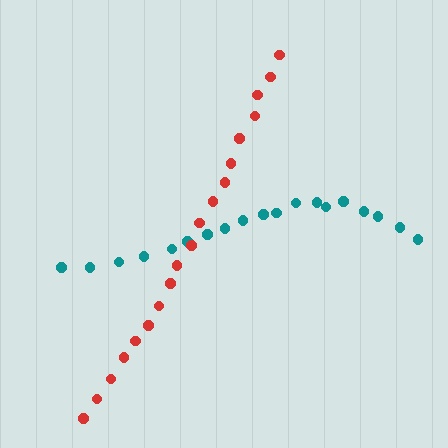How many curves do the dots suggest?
There are 2 distinct paths.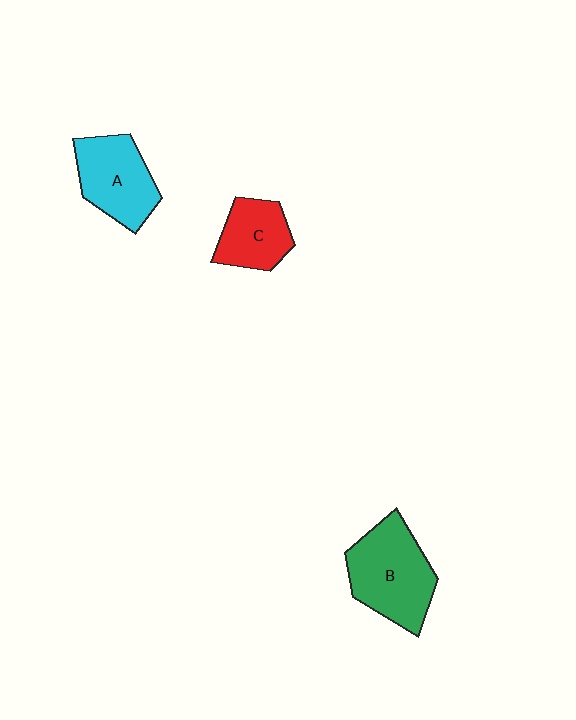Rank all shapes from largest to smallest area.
From largest to smallest: B (green), A (cyan), C (red).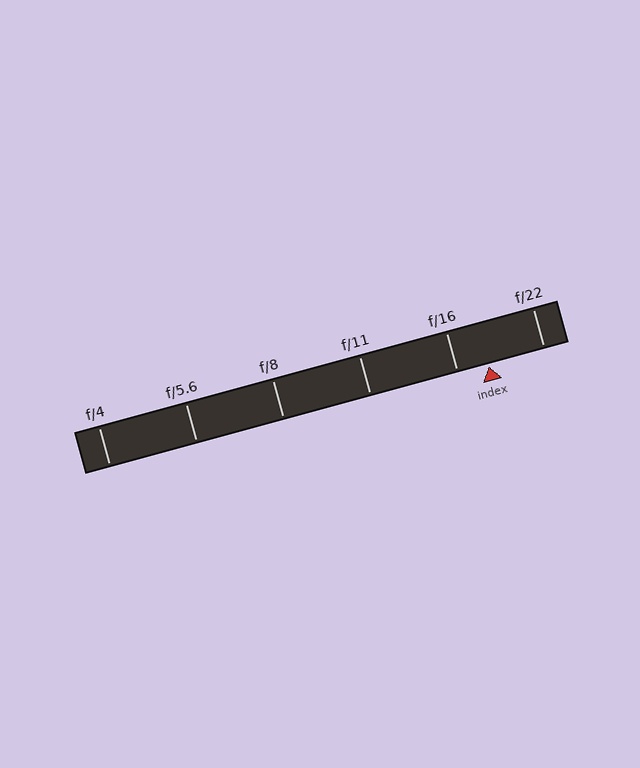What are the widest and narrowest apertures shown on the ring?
The widest aperture shown is f/4 and the narrowest is f/22.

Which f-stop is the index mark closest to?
The index mark is closest to f/16.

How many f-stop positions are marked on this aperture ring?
There are 6 f-stop positions marked.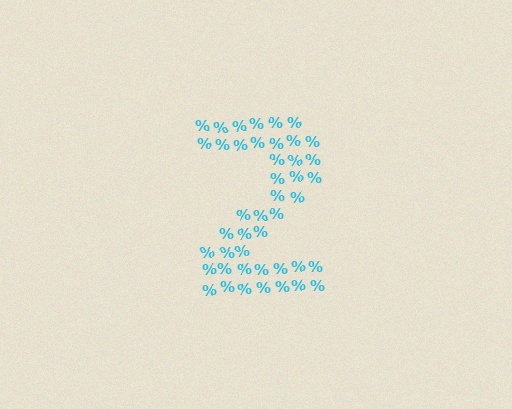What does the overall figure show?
The overall figure shows the digit 2.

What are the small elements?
The small elements are percent signs.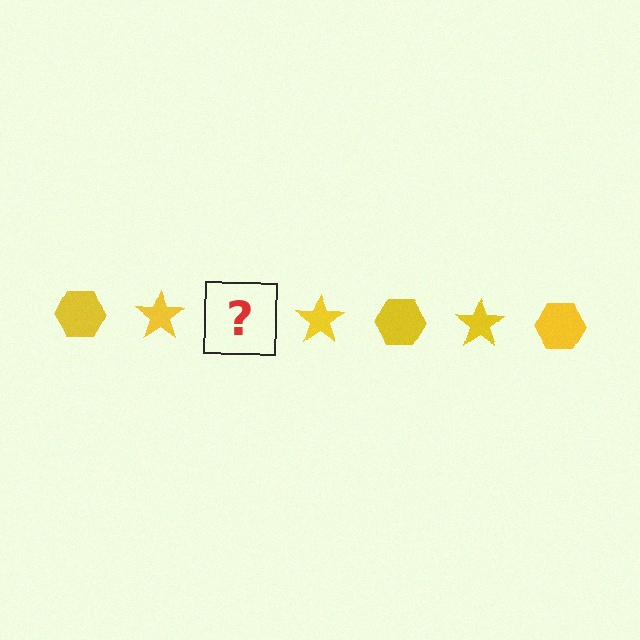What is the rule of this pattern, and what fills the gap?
The rule is that the pattern cycles through hexagon, star shapes in yellow. The gap should be filled with a yellow hexagon.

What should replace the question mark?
The question mark should be replaced with a yellow hexagon.